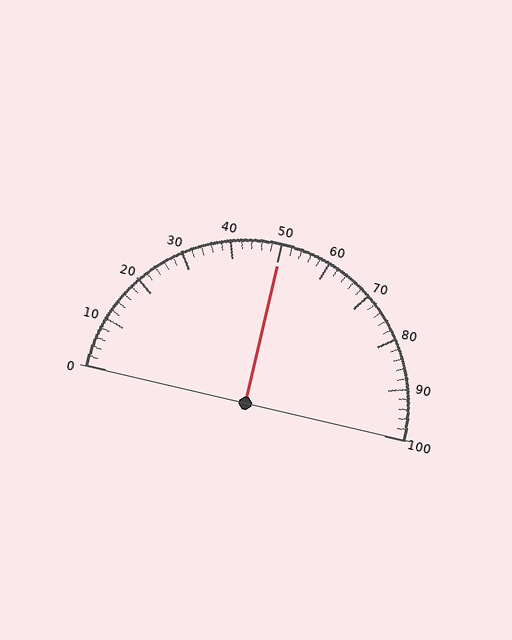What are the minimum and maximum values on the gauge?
The gauge ranges from 0 to 100.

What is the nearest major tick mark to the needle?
The nearest major tick mark is 50.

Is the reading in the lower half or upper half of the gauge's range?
The reading is in the upper half of the range (0 to 100).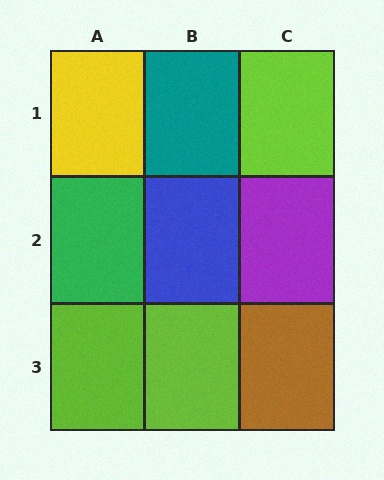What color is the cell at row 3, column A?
Lime.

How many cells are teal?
1 cell is teal.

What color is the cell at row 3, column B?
Lime.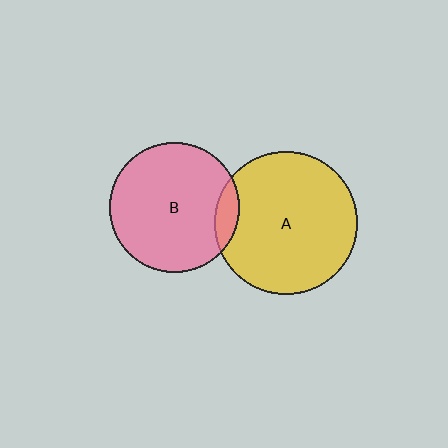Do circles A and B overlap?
Yes.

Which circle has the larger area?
Circle A (yellow).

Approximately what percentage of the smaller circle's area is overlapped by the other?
Approximately 10%.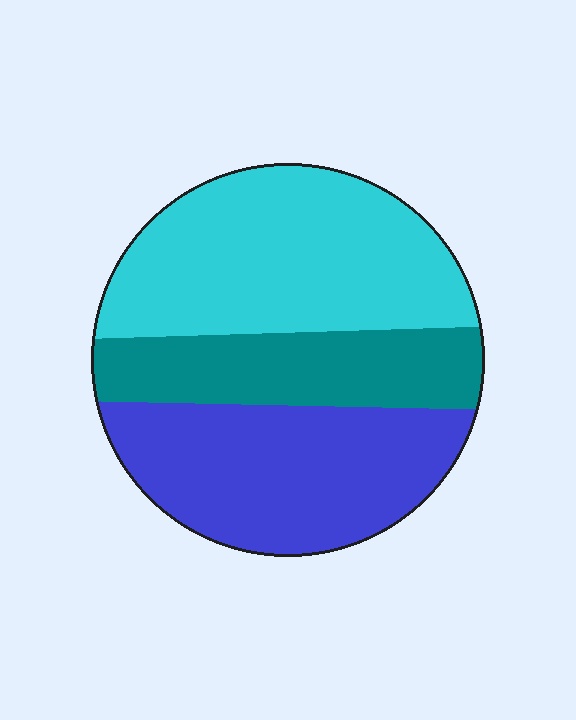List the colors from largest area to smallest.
From largest to smallest: cyan, blue, teal.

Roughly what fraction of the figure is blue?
Blue covers roughly 35% of the figure.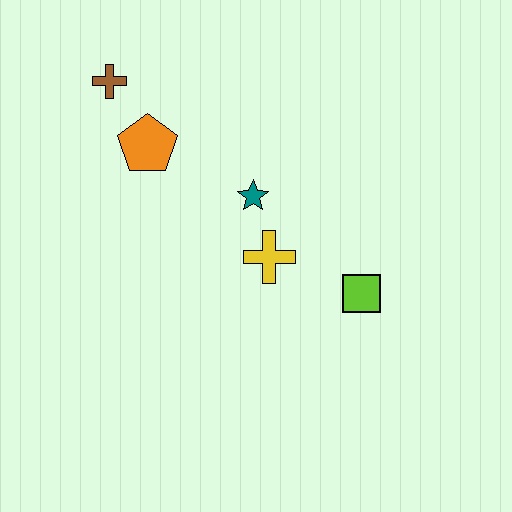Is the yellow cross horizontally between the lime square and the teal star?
Yes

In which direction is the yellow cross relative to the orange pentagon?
The yellow cross is to the right of the orange pentagon.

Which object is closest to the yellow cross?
The teal star is closest to the yellow cross.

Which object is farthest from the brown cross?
The lime square is farthest from the brown cross.